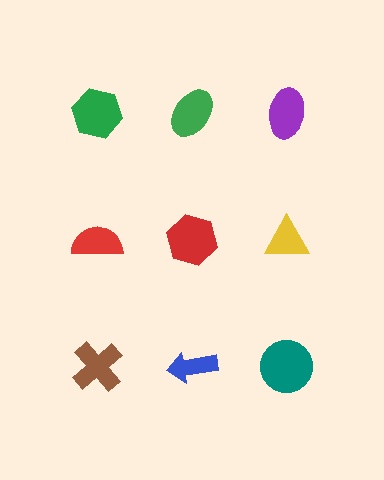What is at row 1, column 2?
A green ellipse.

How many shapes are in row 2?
3 shapes.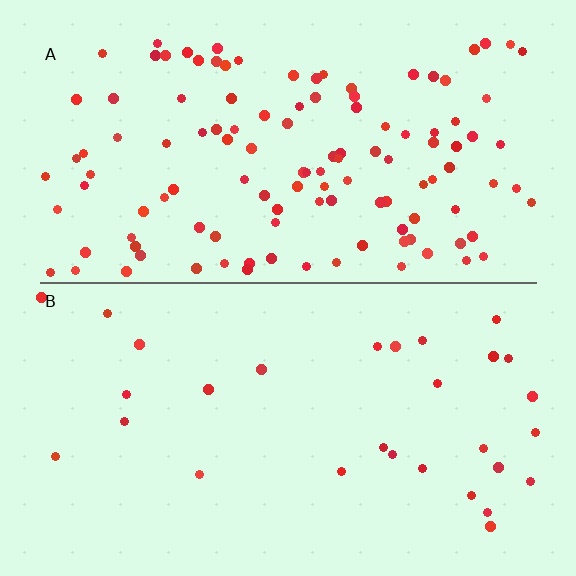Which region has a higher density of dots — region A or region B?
A (the top).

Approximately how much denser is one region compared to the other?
Approximately 4.1× — region A over region B.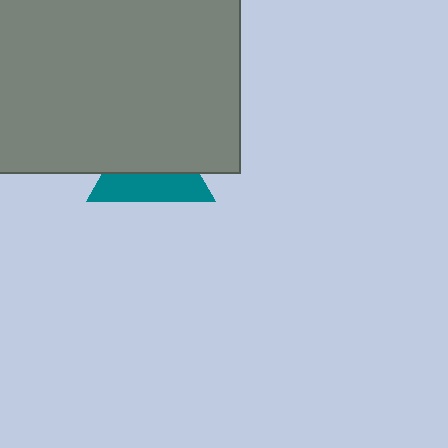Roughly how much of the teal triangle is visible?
A small part of it is visible (roughly 43%).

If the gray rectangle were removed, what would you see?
You would see the complete teal triangle.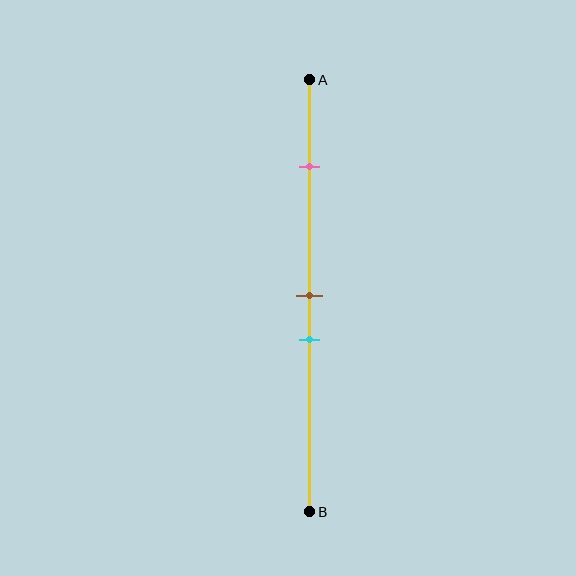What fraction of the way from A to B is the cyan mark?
The cyan mark is approximately 60% (0.6) of the way from A to B.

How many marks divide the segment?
There are 3 marks dividing the segment.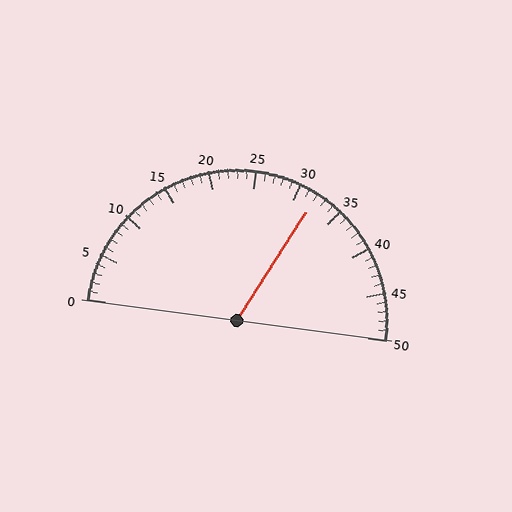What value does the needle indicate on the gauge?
The needle indicates approximately 32.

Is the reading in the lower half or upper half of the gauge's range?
The reading is in the upper half of the range (0 to 50).